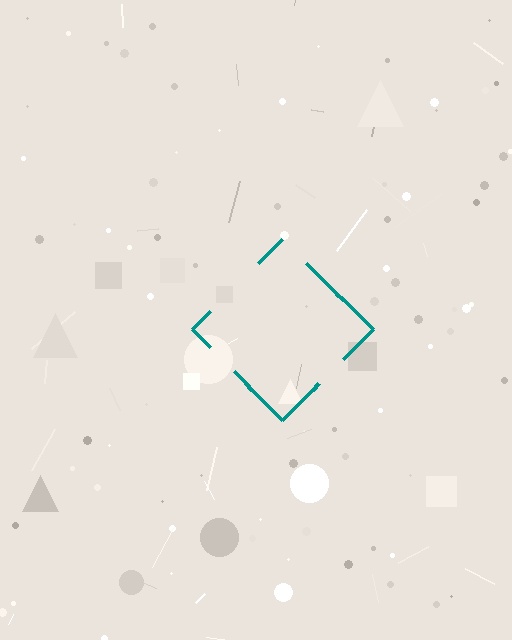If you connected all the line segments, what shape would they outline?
They would outline a diamond.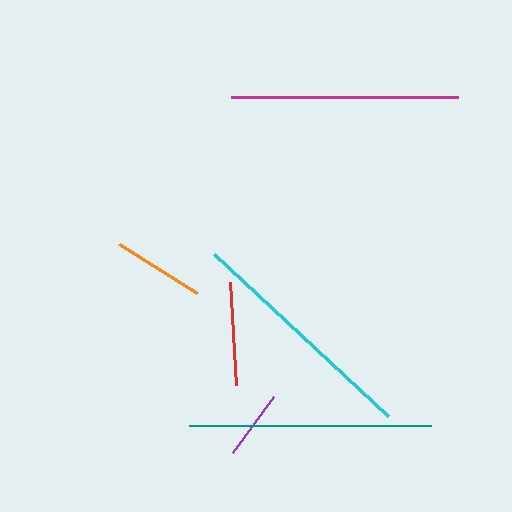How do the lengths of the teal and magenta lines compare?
The teal and magenta lines are approximately the same length.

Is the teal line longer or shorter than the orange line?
The teal line is longer than the orange line.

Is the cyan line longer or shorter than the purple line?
The cyan line is longer than the purple line.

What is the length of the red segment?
The red segment is approximately 103 pixels long.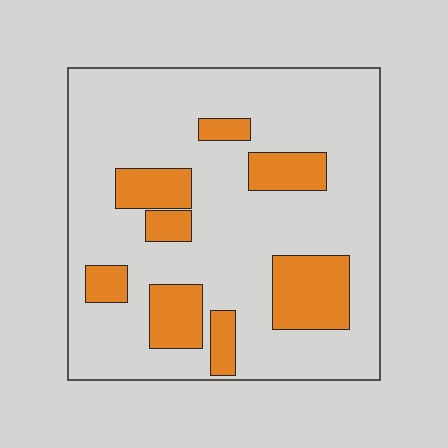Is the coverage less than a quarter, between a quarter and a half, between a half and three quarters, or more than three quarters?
Less than a quarter.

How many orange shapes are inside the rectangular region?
8.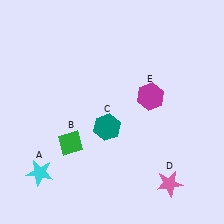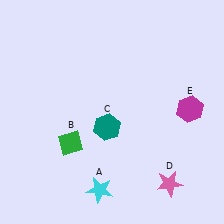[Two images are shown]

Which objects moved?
The objects that moved are: the cyan star (A), the magenta hexagon (E).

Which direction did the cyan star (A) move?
The cyan star (A) moved right.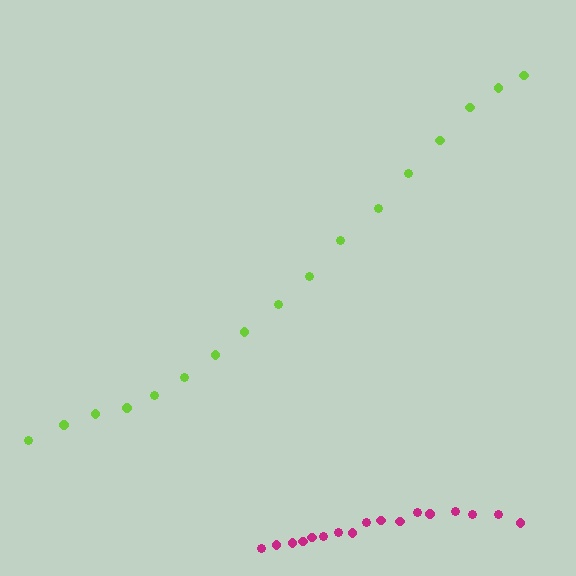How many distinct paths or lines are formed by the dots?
There are 2 distinct paths.